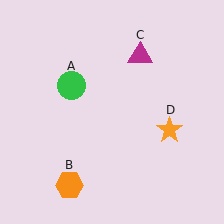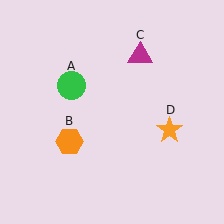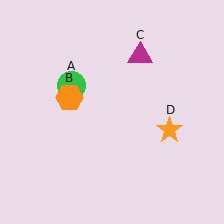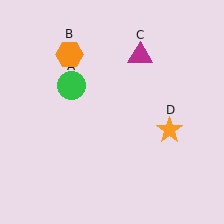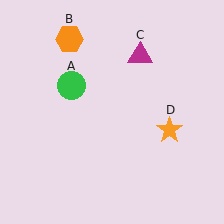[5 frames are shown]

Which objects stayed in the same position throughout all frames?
Green circle (object A) and magenta triangle (object C) and orange star (object D) remained stationary.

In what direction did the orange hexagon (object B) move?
The orange hexagon (object B) moved up.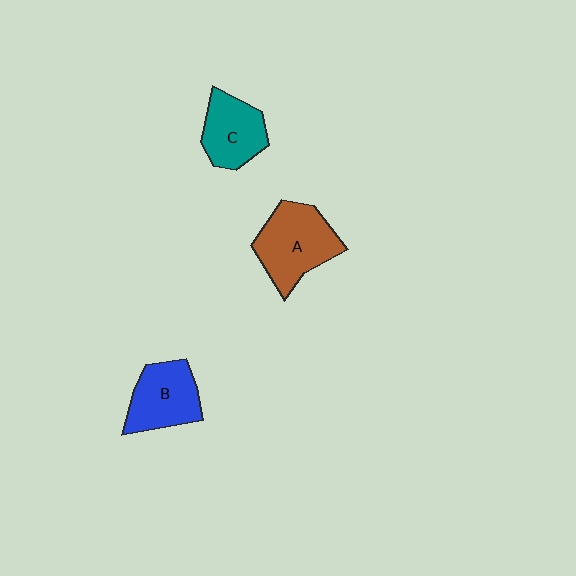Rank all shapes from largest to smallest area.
From largest to smallest: A (brown), B (blue), C (teal).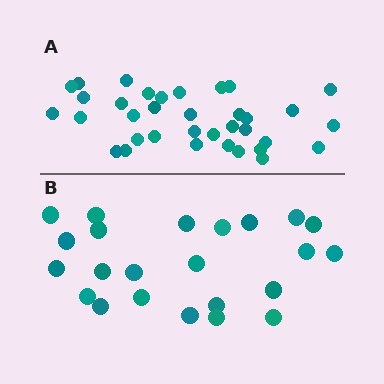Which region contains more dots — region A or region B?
Region A (the top region) has more dots.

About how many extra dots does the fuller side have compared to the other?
Region A has roughly 12 or so more dots than region B.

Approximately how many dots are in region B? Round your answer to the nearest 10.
About 20 dots. (The exact count is 23, which rounds to 20.)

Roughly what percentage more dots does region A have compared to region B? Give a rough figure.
About 50% more.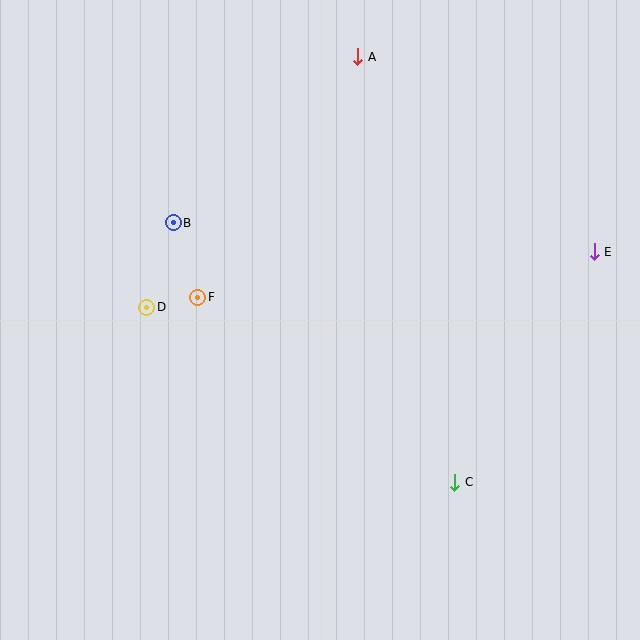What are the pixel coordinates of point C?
Point C is at (455, 482).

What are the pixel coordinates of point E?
Point E is at (594, 252).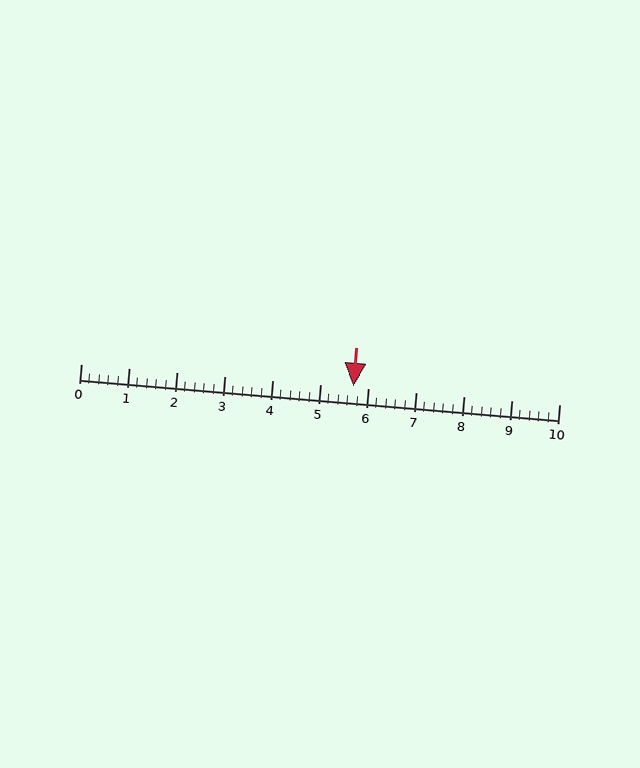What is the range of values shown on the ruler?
The ruler shows values from 0 to 10.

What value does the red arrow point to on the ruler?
The red arrow points to approximately 5.7.